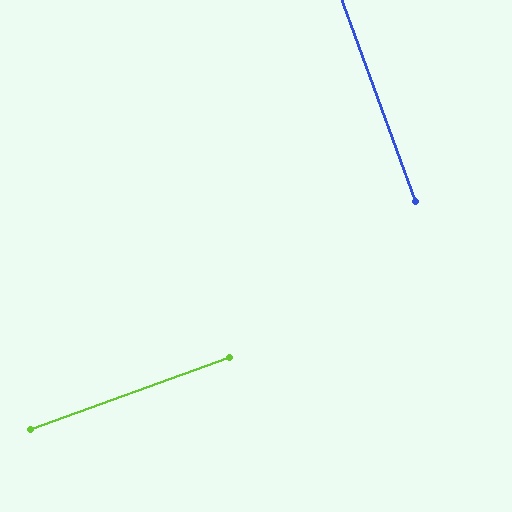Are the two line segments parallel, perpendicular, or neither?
Perpendicular — they meet at approximately 90°.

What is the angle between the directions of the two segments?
Approximately 90 degrees.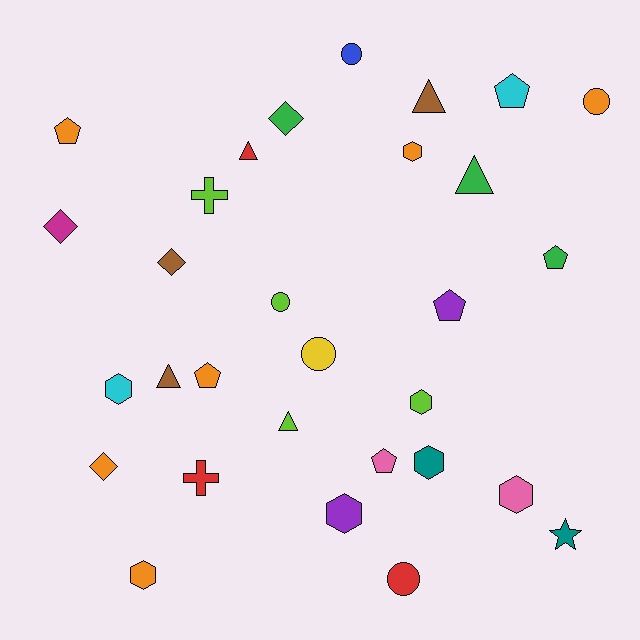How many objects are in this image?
There are 30 objects.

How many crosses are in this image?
There are 2 crosses.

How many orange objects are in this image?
There are 6 orange objects.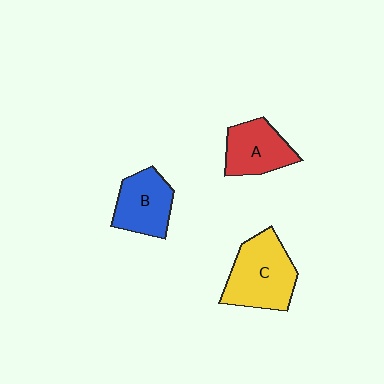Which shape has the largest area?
Shape C (yellow).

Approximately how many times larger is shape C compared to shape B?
Approximately 1.4 times.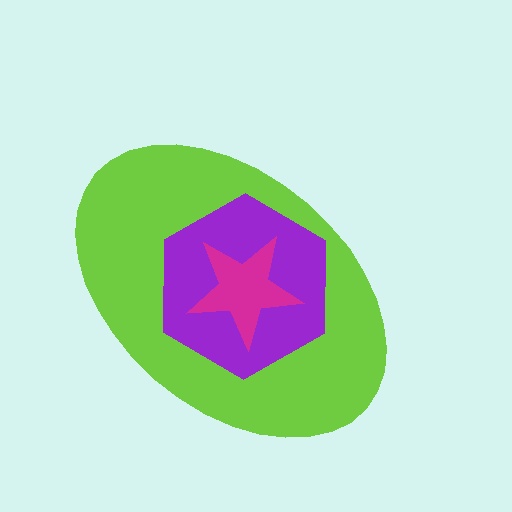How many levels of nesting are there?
3.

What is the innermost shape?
The magenta star.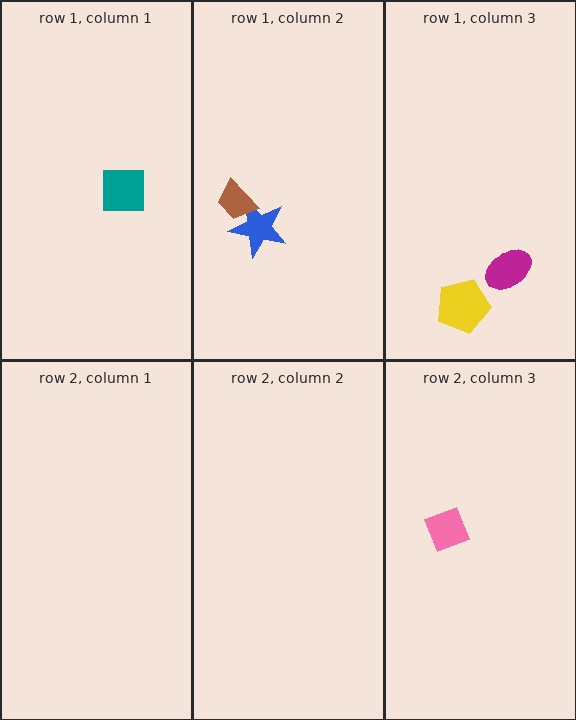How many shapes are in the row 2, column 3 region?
1.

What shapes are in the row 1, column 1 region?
The teal square.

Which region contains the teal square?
The row 1, column 1 region.